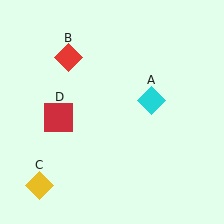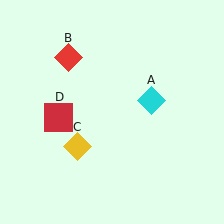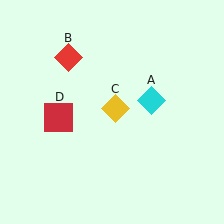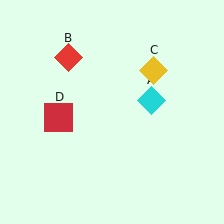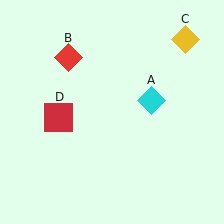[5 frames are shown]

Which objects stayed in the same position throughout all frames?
Cyan diamond (object A) and red diamond (object B) and red square (object D) remained stationary.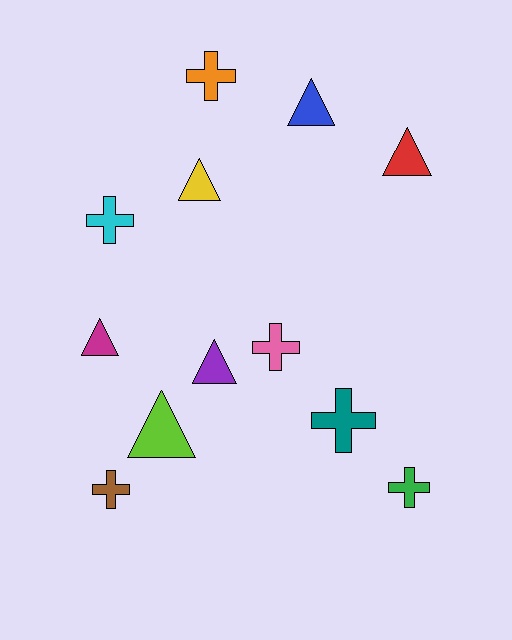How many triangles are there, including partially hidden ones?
There are 6 triangles.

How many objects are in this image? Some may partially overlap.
There are 12 objects.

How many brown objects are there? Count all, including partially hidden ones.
There is 1 brown object.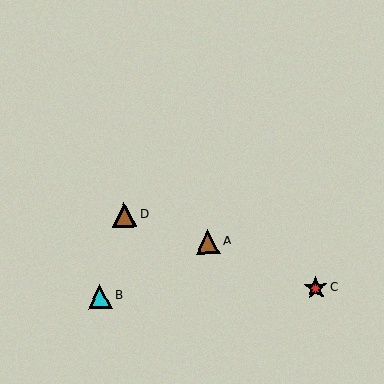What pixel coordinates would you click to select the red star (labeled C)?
Click at (316, 288) to select the red star C.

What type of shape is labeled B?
Shape B is a cyan triangle.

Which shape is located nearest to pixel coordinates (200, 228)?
The brown triangle (labeled A) at (208, 242) is nearest to that location.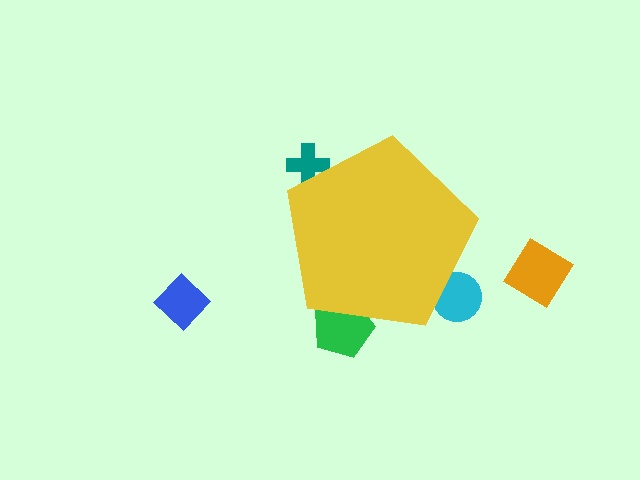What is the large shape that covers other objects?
A yellow pentagon.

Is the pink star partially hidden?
Yes, the pink star is partially hidden behind the yellow pentagon.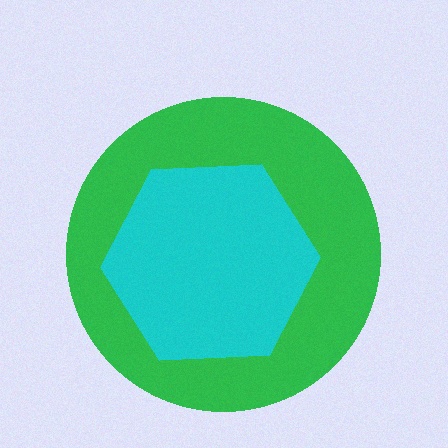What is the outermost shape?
The green circle.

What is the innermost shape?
The cyan hexagon.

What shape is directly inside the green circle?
The cyan hexagon.